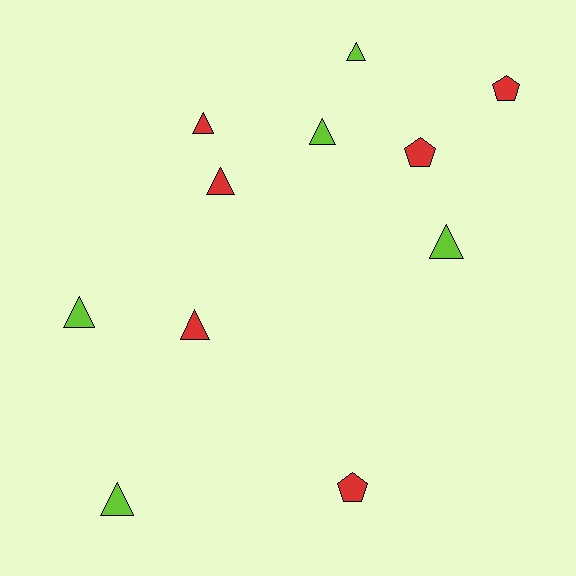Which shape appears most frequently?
Triangle, with 8 objects.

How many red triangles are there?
There are 3 red triangles.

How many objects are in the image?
There are 11 objects.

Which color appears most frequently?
Red, with 6 objects.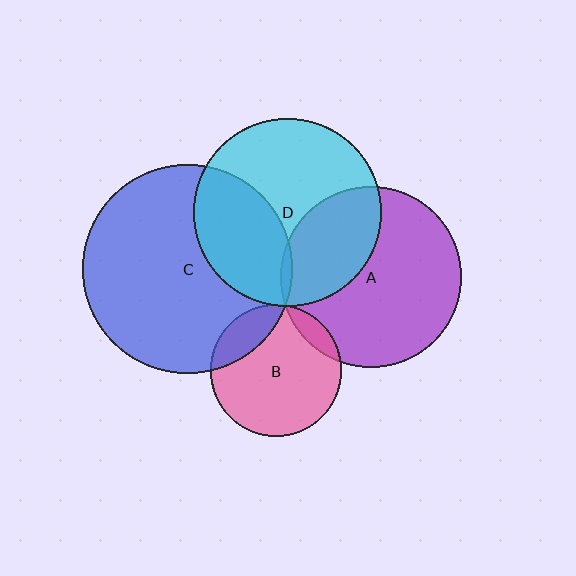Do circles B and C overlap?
Yes.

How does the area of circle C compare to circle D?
Approximately 1.2 times.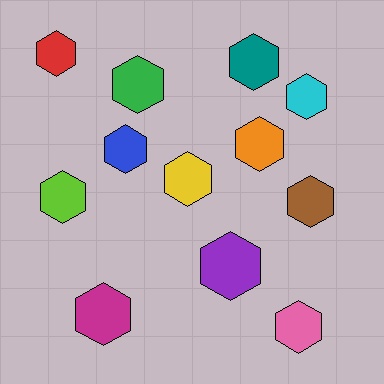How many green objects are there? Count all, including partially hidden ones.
There is 1 green object.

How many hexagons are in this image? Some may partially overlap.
There are 12 hexagons.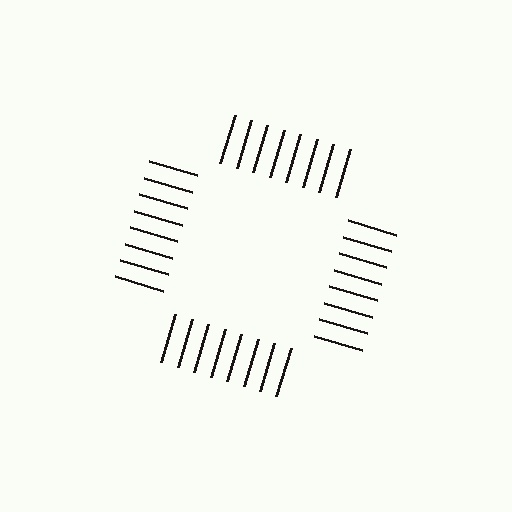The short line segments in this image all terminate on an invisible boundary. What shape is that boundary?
An illusory square — the line segments terminate on its edges but no continuous stroke is drawn.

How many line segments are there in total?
32 — 8 along each of the 4 edges.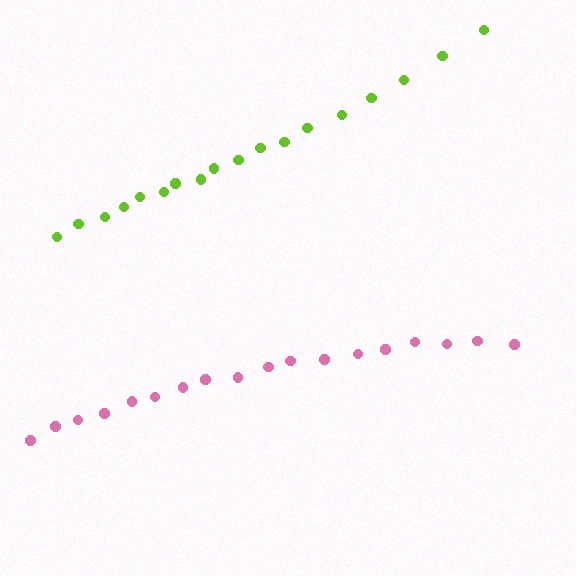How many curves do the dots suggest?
There are 2 distinct paths.